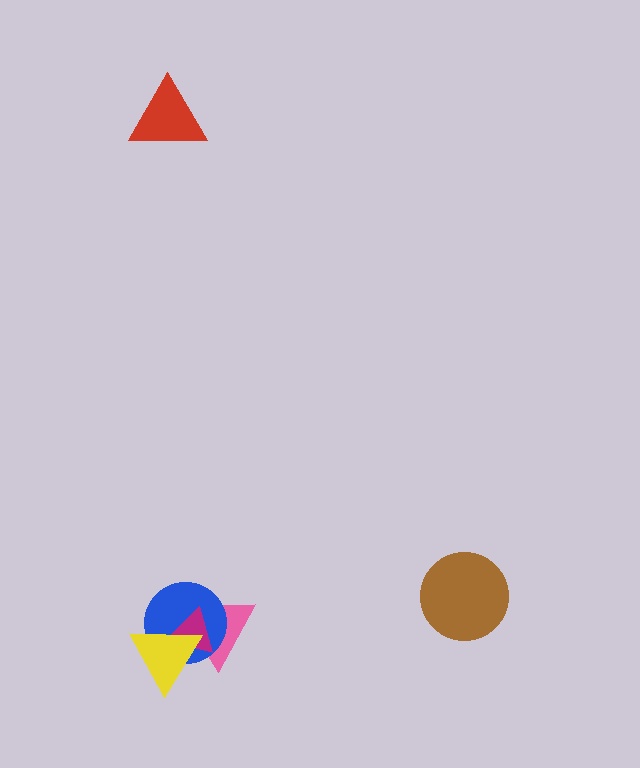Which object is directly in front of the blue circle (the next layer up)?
The magenta triangle is directly in front of the blue circle.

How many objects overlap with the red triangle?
0 objects overlap with the red triangle.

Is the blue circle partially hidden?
Yes, it is partially covered by another shape.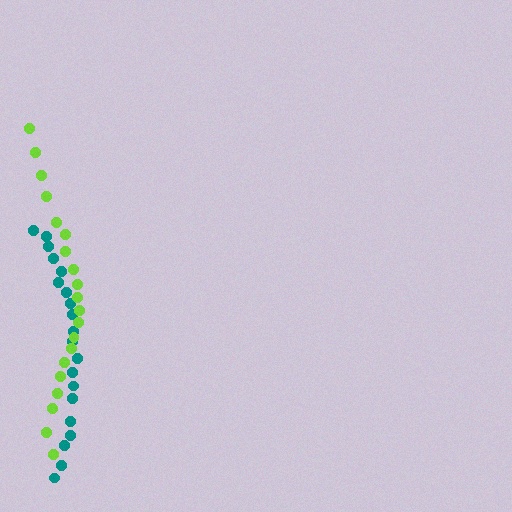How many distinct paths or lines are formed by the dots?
There are 2 distinct paths.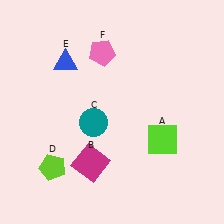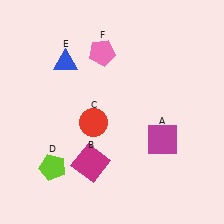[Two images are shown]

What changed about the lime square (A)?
In Image 1, A is lime. In Image 2, it changed to magenta.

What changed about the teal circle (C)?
In Image 1, C is teal. In Image 2, it changed to red.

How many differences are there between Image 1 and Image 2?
There are 2 differences between the two images.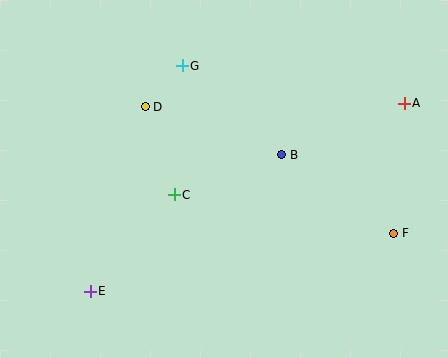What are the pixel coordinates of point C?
Point C is at (174, 195).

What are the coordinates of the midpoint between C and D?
The midpoint between C and D is at (160, 151).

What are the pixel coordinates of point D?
Point D is at (145, 107).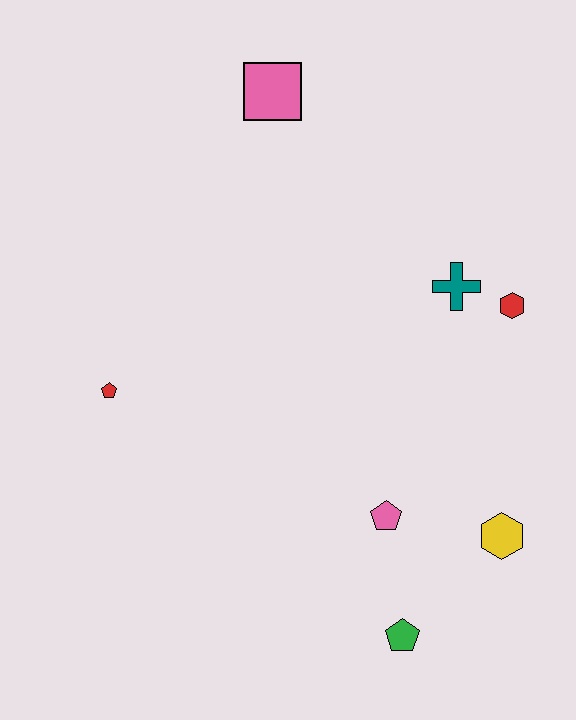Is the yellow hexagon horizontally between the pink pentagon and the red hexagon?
Yes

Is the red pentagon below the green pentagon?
No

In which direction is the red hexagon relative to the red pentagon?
The red hexagon is to the right of the red pentagon.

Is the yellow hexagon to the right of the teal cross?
Yes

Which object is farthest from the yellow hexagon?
The pink square is farthest from the yellow hexagon.